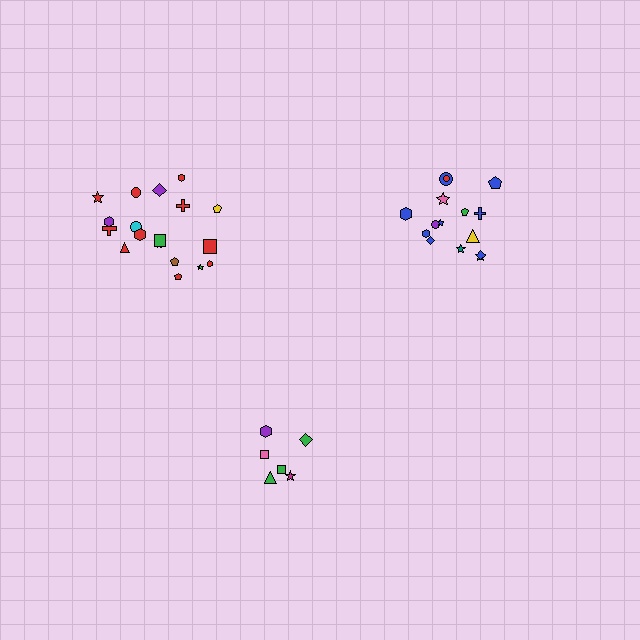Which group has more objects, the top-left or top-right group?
The top-left group.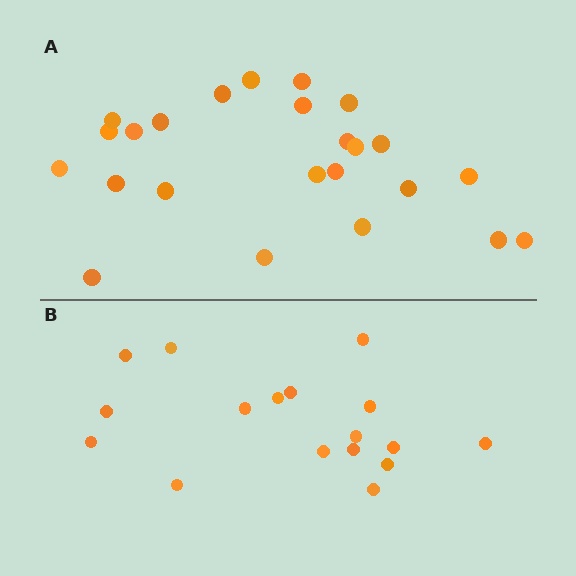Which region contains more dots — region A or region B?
Region A (the top region) has more dots.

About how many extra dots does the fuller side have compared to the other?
Region A has roughly 8 or so more dots than region B.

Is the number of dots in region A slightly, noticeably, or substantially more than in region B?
Region A has noticeably more, but not dramatically so. The ratio is roughly 1.4 to 1.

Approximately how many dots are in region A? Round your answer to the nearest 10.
About 20 dots. (The exact count is 24, which rounds to 20.)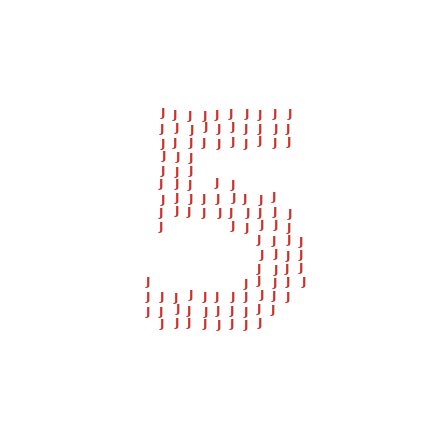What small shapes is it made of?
It is made of small letter J's.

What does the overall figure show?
The overall figure shows the digit 5.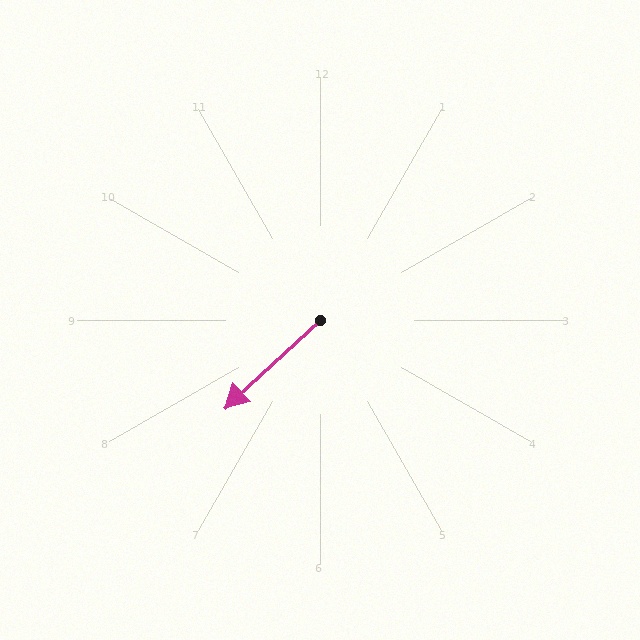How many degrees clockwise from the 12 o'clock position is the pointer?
Approximately 227 degrees.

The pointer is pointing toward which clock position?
Roughly 8 o'clock.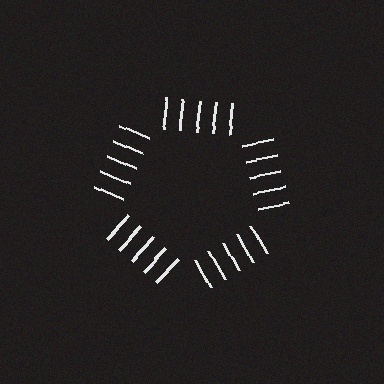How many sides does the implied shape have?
5 sides — the line-ends trace a pentagon.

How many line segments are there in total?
25 — 5 along each of the 5 edges.